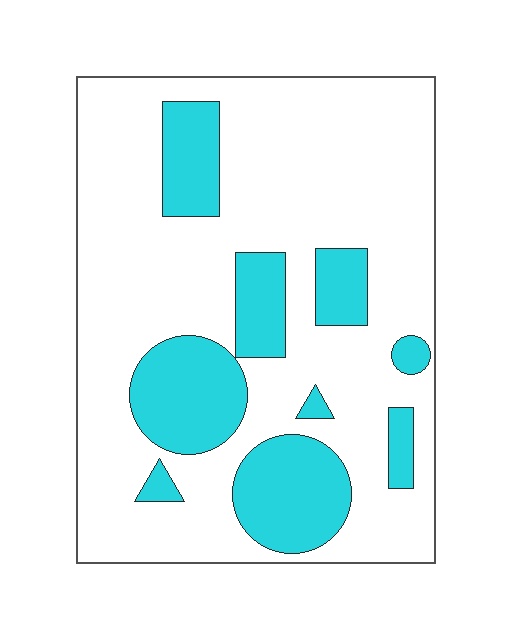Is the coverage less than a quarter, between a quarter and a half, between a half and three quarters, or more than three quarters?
Between a quarter and a half.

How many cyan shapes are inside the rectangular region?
9.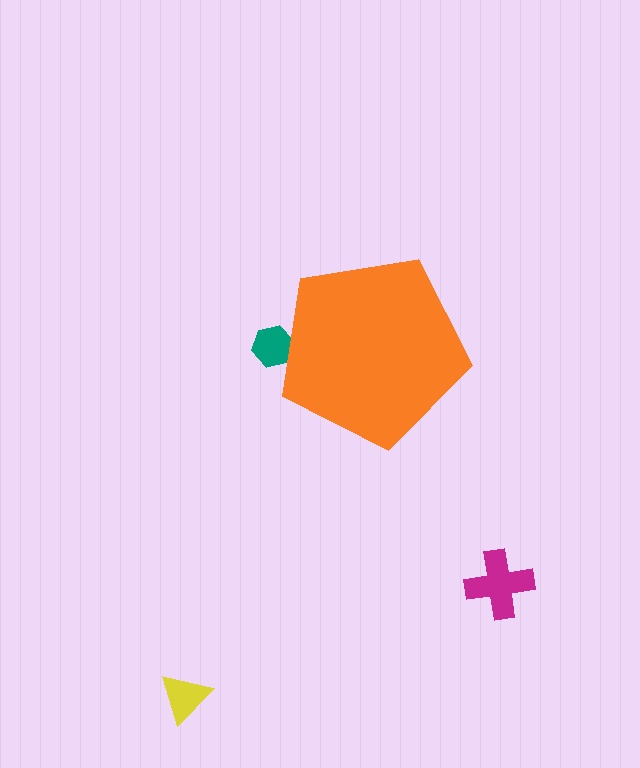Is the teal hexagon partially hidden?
Yes, the teal hexagon is partially hidden behind the orange pentagon.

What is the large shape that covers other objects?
An orange pentagon.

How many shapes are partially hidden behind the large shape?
1 shape is partially hidden.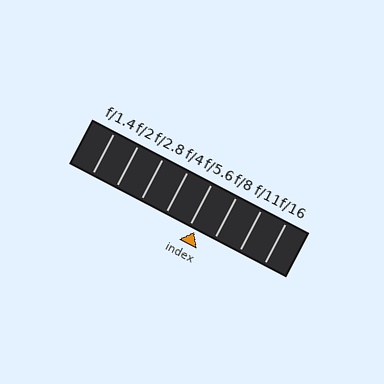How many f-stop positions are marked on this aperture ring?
There are 8 f-stop positions marked.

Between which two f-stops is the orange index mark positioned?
The index mark is between f/5.6 and f/8.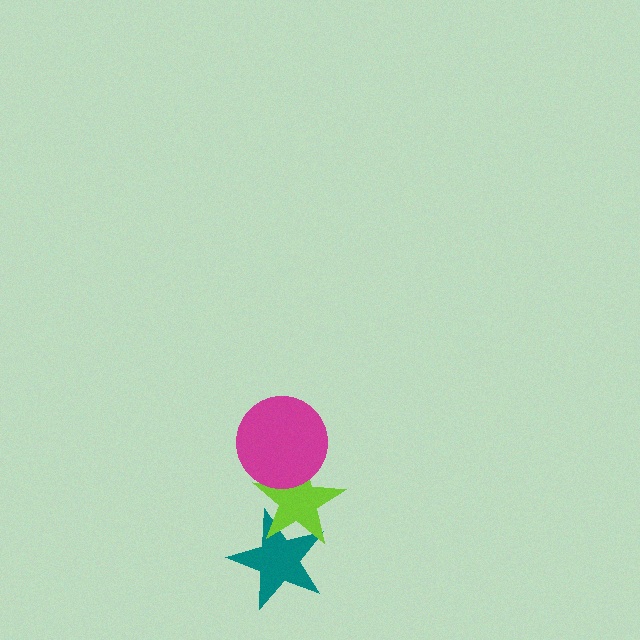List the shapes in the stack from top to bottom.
From top to bottom: the magenta circle, the lime star, the teal star.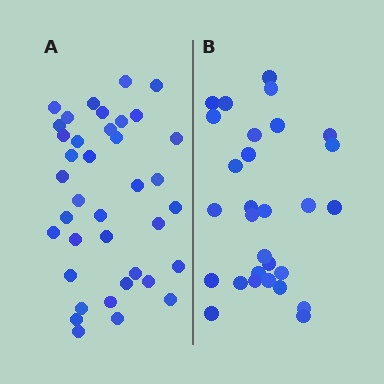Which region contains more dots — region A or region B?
Region A (the left region) has more dots.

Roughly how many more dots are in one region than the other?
Region A has roughly 8 or so more dots than region B.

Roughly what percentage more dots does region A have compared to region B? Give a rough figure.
About 30% more.